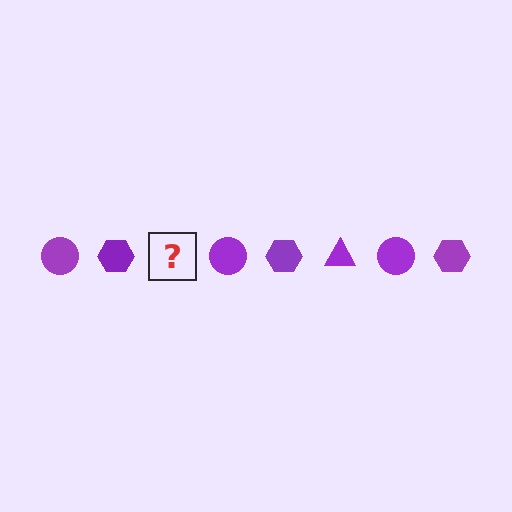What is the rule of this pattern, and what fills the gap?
The rule is that the pattern cycles through circle, hexagon, triangle shapes in purple. The gap should be filled with a purple triangle.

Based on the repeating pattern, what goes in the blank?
The blank should be a purple triangle.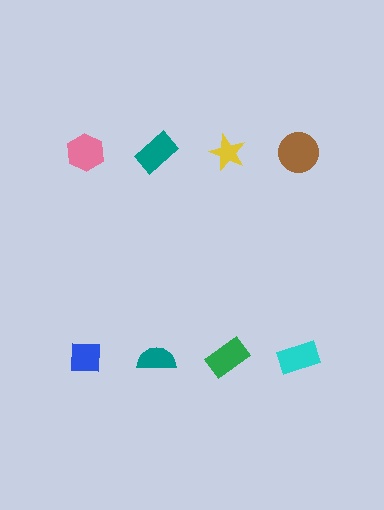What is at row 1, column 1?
A pink hexagon.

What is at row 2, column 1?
A blue square.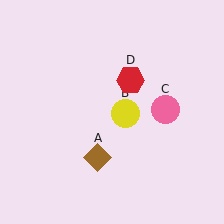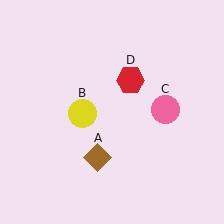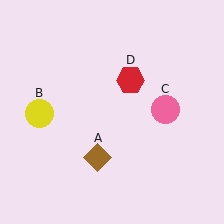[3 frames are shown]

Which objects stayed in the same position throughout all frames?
Brown diamond (object A) and pink circle (object C) and red hexagon (object D) remained stationary.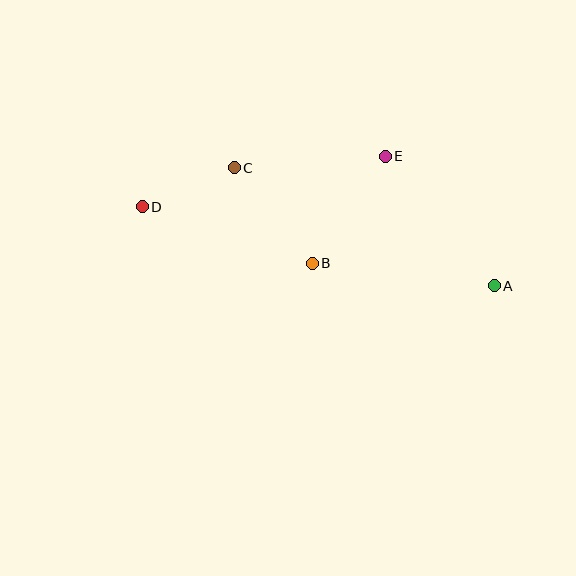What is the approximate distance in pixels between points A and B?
The distance between A and B is approximately 183 pixels.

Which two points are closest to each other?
Points C and D are closest to each other.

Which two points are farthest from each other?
Points A and D are farthest from each other.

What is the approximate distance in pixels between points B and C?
The distance between B and C is approximately 123 pixels.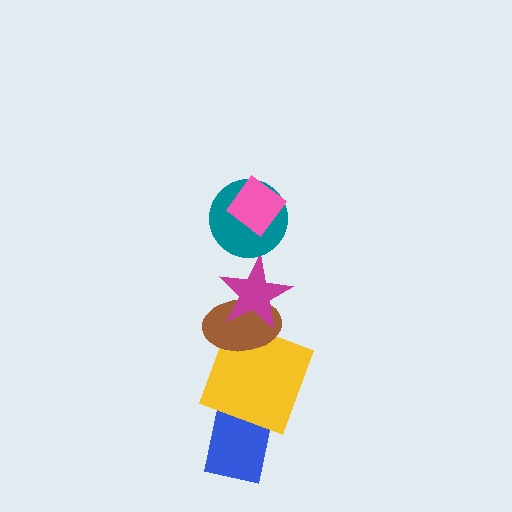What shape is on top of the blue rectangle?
The yellow square is on top of the blue rectangle.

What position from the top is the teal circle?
The teal circle is 2nd from the top.